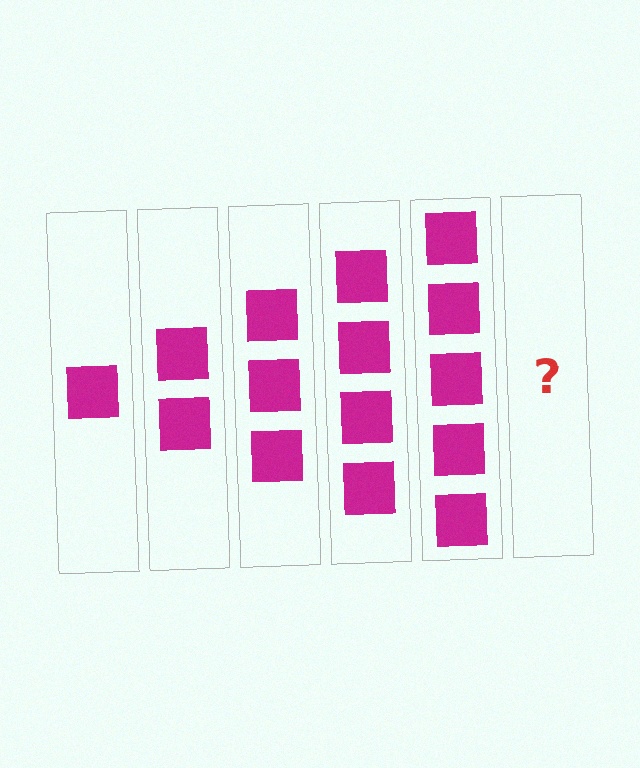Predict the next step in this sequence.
The next step is 6 squares.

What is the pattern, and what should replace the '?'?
The pattern is that each step adds one more square. The '?' should be 6 squares.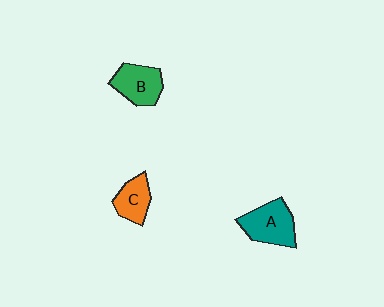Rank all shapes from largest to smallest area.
From largest to smallest: A (teal), B (green), C (orange).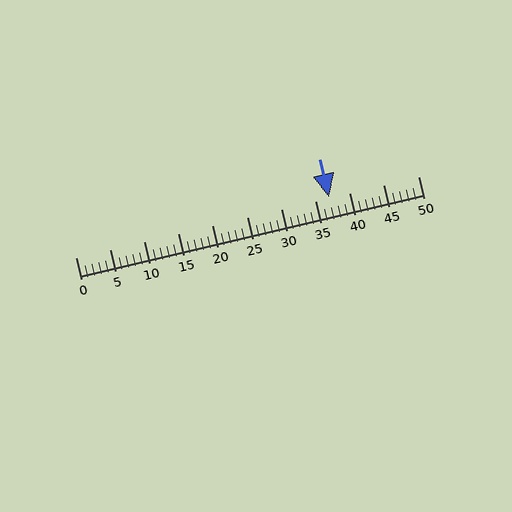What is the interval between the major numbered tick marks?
The major tick marks are spaced 5 units apart.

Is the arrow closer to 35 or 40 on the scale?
The arrow is closer to 35.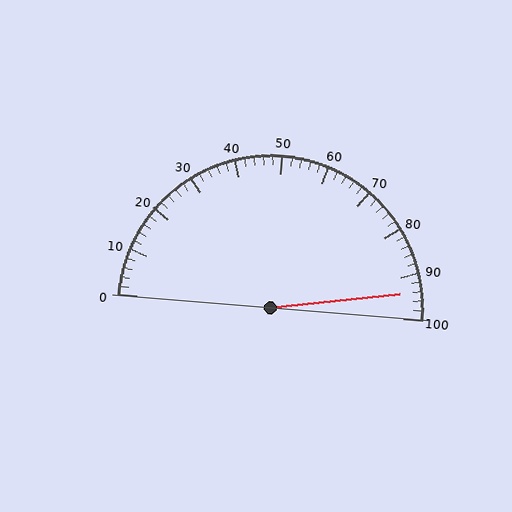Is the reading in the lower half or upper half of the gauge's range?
The reading is in the upper half of the range (0 to 100).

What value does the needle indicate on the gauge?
The needle indicates approximately 94.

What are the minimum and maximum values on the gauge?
The gauge ranges from 0 to 100.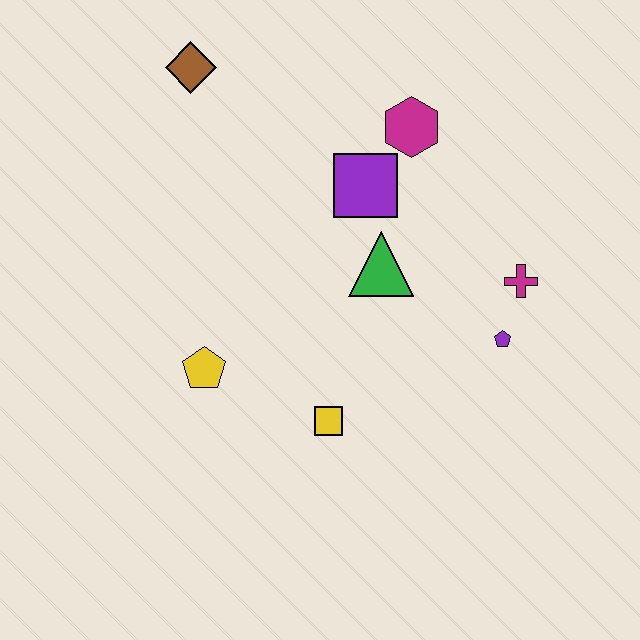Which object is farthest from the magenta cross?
The brown diamond is farthest from the magenta cross.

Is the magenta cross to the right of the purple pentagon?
Yes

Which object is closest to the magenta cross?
The purple pentagon is closest to the magenta cross.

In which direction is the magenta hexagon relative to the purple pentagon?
The magenta hexagon is above the purple pentagon.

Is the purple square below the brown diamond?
Yes